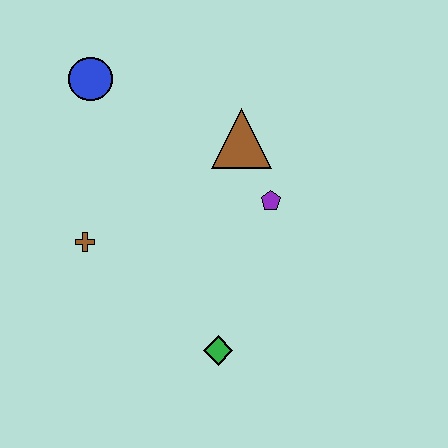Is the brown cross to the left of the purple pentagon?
Yes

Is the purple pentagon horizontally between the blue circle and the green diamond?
No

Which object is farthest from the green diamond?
The blue circle is farthest from the green diamond.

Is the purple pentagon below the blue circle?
Yes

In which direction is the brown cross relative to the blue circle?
The brown cross is below the blue circle.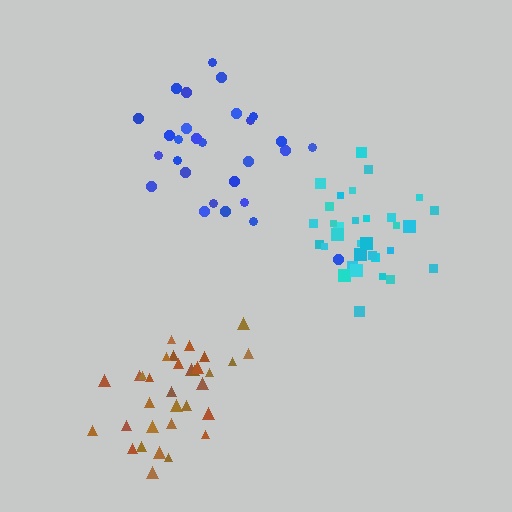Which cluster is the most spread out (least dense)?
Blue.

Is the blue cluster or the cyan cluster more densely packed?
Cyan.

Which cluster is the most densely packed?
Cyan.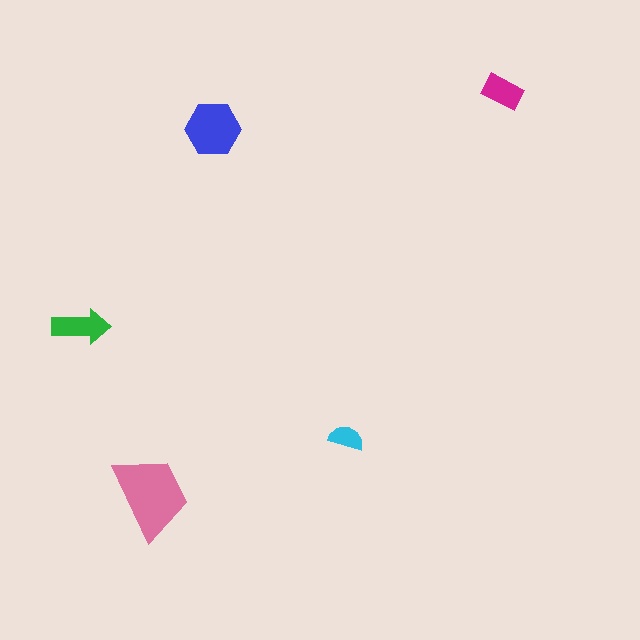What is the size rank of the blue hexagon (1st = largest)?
2nd.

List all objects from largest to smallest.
The pink trapezoid, the blue hexagon, the green arrow, the magenta rectangle, the cyan semicircle.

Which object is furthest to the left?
The green arrow is leftmost.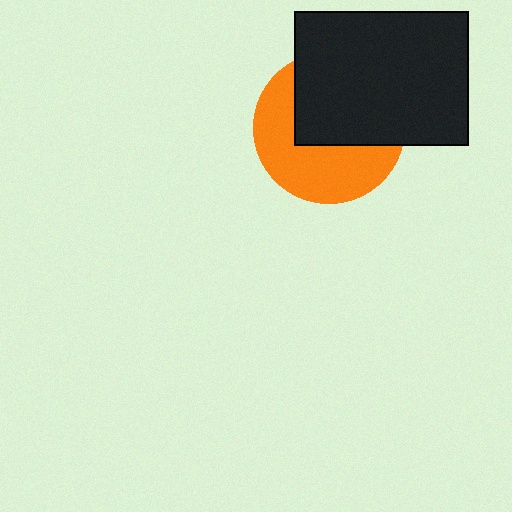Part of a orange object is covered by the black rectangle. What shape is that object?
It is a circle.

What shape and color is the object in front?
The object in front is a black rectangle.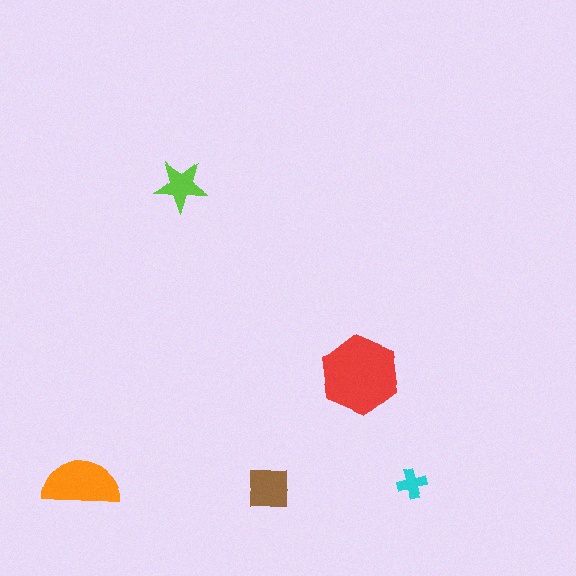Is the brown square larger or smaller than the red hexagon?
Smaller.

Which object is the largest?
The red hexagon.